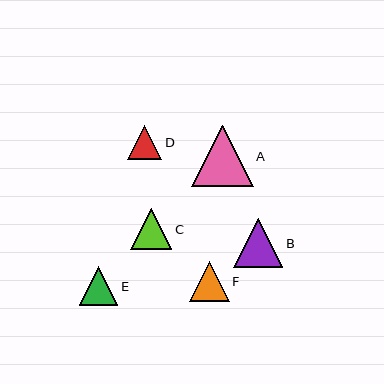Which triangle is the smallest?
Triangle D is the smallest with a size of approximately 34 pixels.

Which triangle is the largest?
Triangle A is the largest with a size of approximately 62 pixels.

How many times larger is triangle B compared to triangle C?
Triangle B is approximately 1.2 times the size of triangle C.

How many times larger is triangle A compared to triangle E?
Triangle A is approximately 1.6 times the size of triangle E.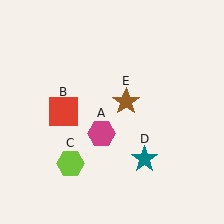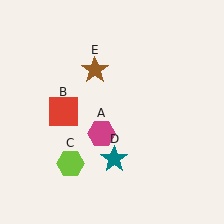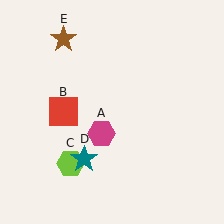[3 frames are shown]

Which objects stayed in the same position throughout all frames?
Magenta hexagon (object A) and red square (object B) and lime hexagon (object C) remained stationary.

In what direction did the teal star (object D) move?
The teal star (object D) moved left.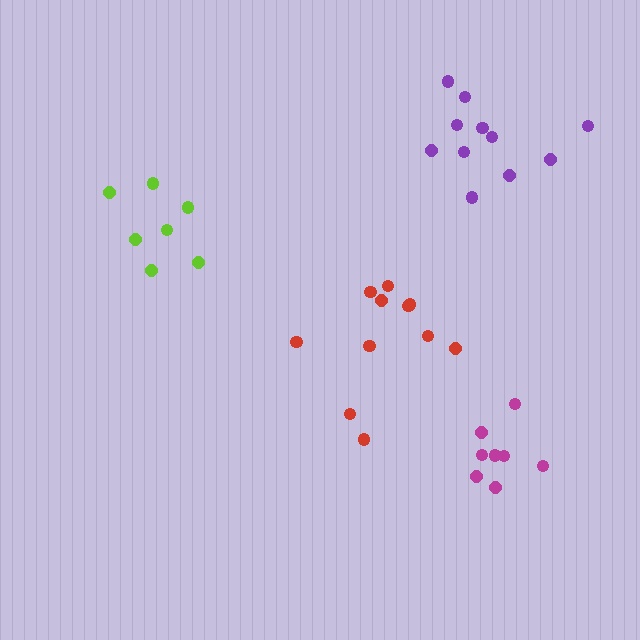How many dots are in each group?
Group 1: 11 dots, Group 2: 7 dots, Group 3: 11 dots, Group 4: 8 dots (37 total).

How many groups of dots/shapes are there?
There are 4 groups.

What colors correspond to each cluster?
The clusters are colored: red, lime, purple, magenta.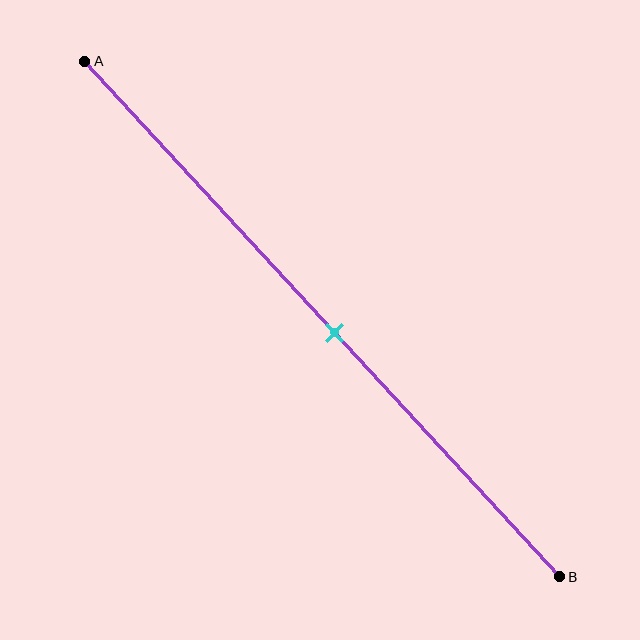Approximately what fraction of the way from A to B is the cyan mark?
The cyan mark is approximately 55% of the way from A to B.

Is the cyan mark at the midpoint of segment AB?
Yes, the mark is approximately at the midpoint.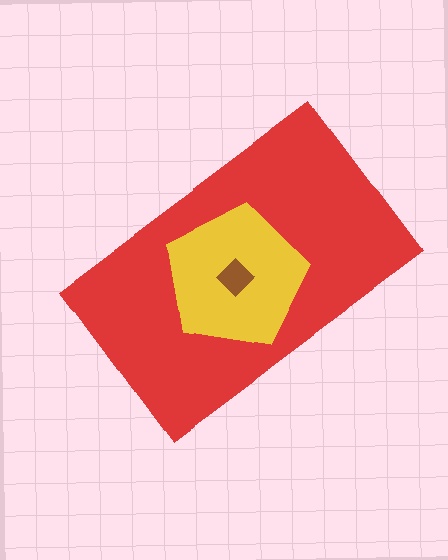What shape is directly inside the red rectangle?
The yellow pentagon.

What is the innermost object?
The brown diamond.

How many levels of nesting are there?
3.